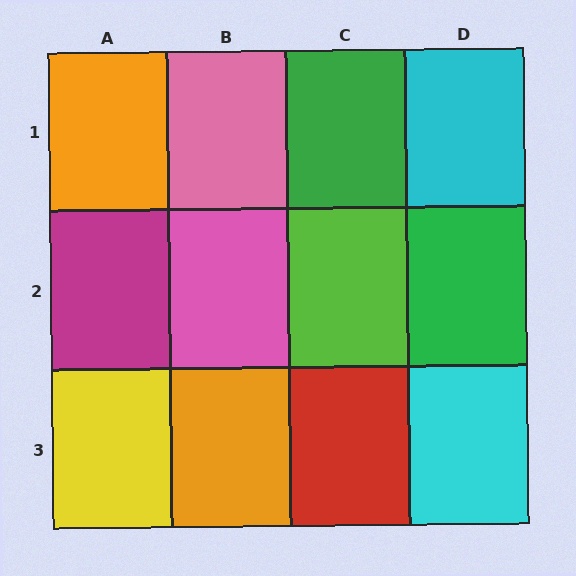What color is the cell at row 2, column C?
Lime.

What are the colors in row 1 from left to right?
Orange, pink, green, cyan.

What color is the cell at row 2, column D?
Green.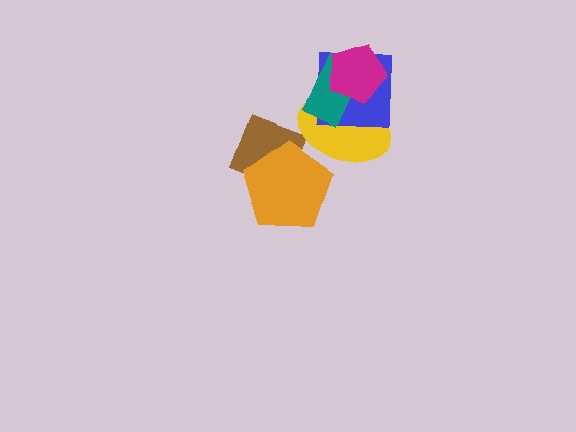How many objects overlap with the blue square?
3 objects overlap with the blue square.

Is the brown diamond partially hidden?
Yes, it is partially covered by another shape.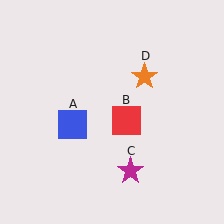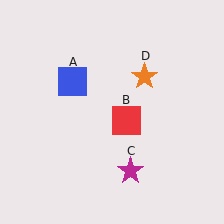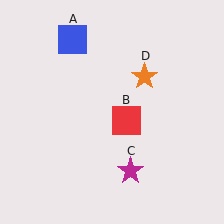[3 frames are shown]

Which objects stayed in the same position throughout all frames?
Red square (object B) and magenta star (object C) and orange star (object D) remained stationary.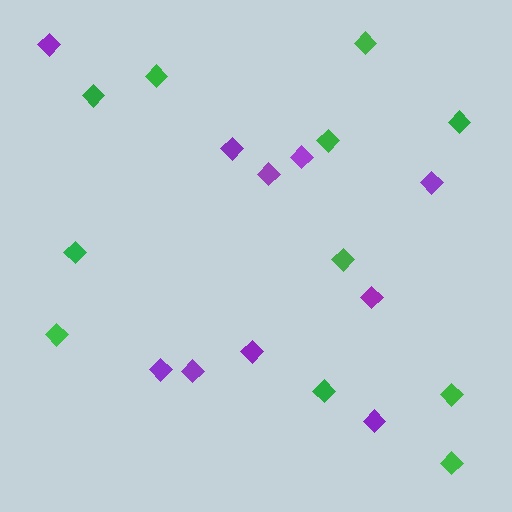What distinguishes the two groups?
There are 2 groups: one group of purple diamonds (10) and one group of green diamonds (11).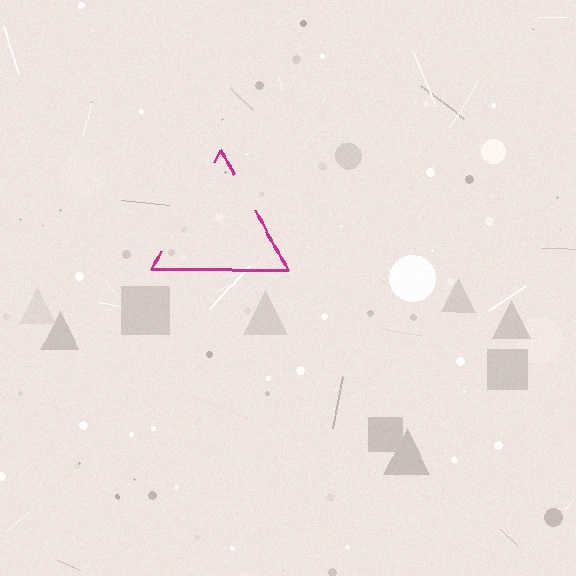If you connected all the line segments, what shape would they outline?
They would outline a triangle.